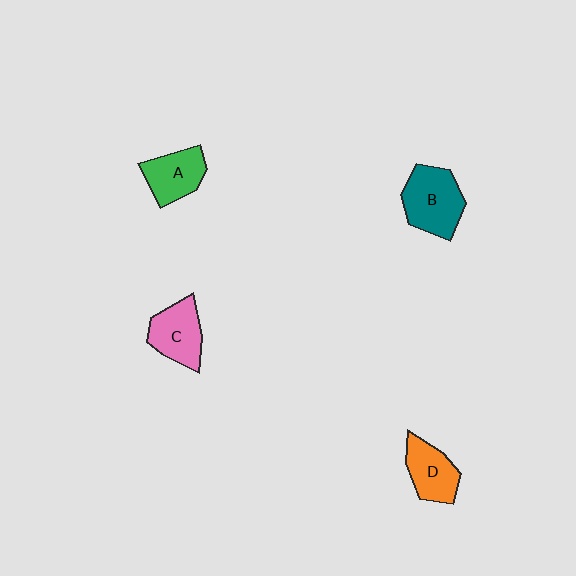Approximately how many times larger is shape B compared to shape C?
Approximately 1.2 times.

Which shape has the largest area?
Shape B (teal).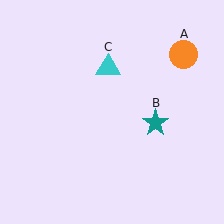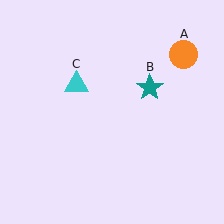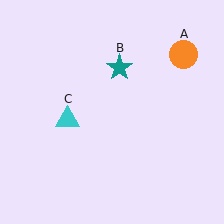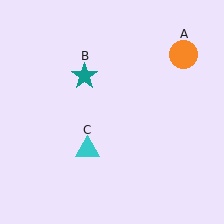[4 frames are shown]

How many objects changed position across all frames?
2 objects changed position: teal star (object B), cyan triangle (object C).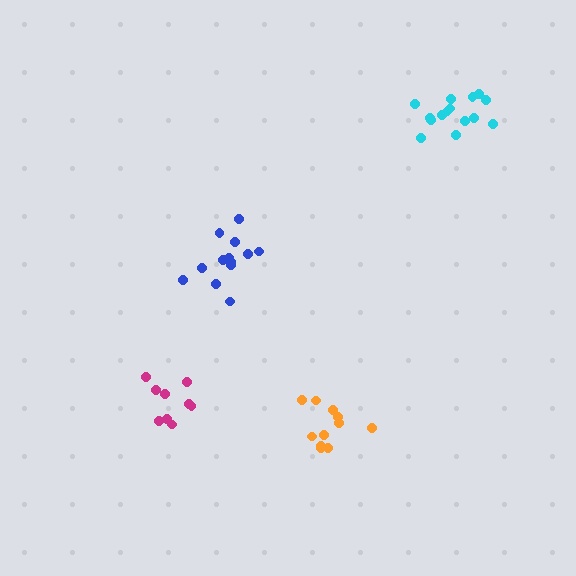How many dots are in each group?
Group 1: 13 dots, Group 2: 11 dots, Group 3: 15 dots, Group 4: 9 dots (48 total).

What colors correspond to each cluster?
The clusters are colored: blue, orange, cyan, magenta.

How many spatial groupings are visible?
There are 4 spatial groupings.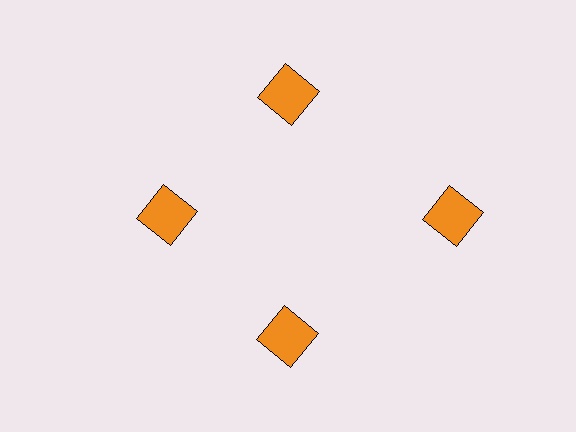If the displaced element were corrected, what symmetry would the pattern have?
It would have 4-fold rotational symmetry — the pattern would map onto itself every 90 degrees.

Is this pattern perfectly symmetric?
No. The 4 orange squares are arranged in a ring, but one element near the 3 o'clock position is pushed outward from the center, breaking the 4-fold rotational symmetry.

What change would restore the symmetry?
The symmetry would be restored by moving it inward, back onto the ring so that all 4 squares sit at equal angles and equal distance from the center.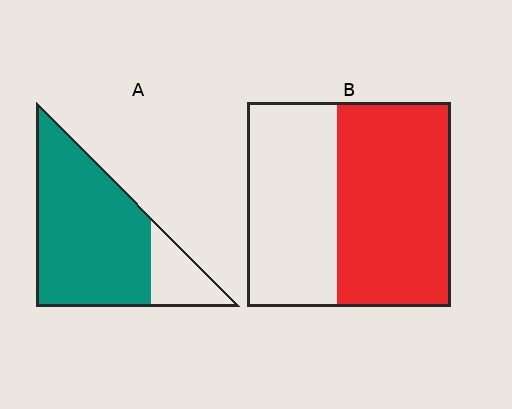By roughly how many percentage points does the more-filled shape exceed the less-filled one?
By roughly 25 percentage points (A over B).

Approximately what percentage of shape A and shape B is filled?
A is approximately 80% and B is approximately 55%.